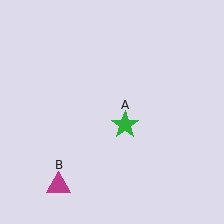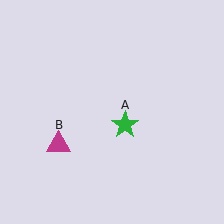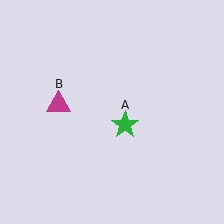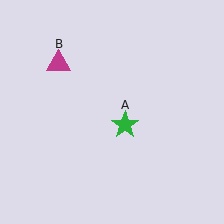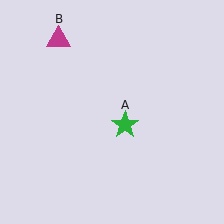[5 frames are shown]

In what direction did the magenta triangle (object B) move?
The magenta triangle (object B) moved up.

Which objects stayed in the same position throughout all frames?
Green star (object A) remained stationary.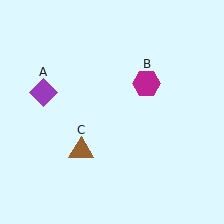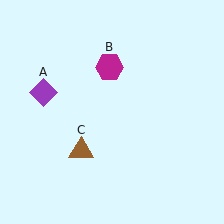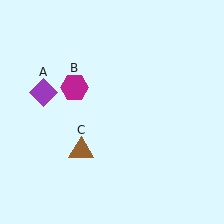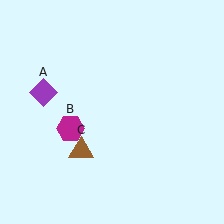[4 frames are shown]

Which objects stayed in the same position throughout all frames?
Purple diamond (object A) and brown triangle (object C) remained stationary.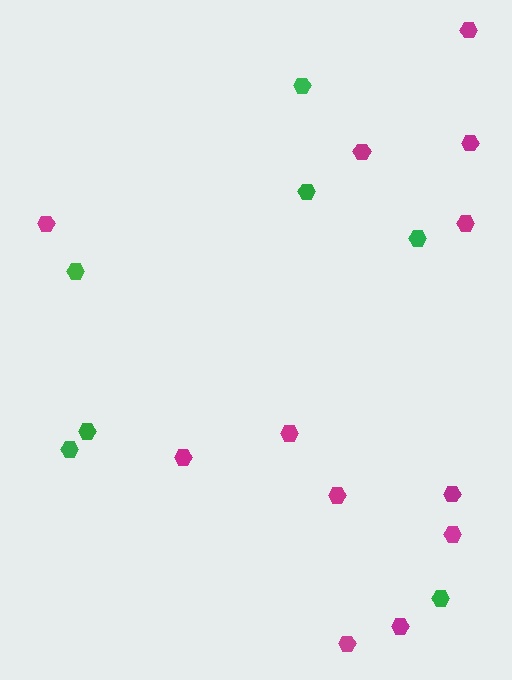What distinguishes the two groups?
There are 2 groups: one group of green hexagons (7) and one group of magenta hexagons (12).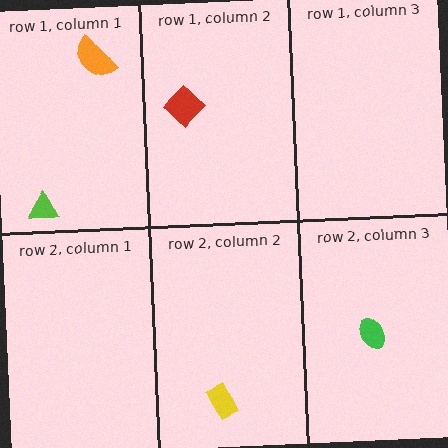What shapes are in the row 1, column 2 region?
The red diamond.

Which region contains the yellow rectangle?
The row 2, column 2 region.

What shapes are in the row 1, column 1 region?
The lime triangle, the orange semicircle.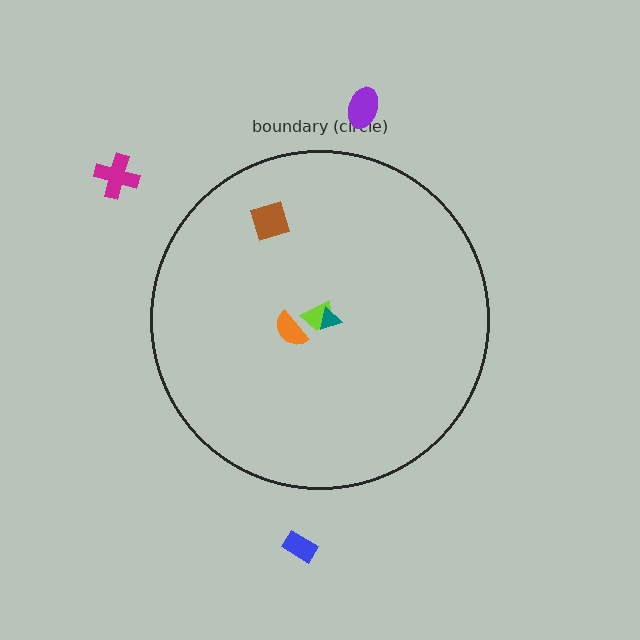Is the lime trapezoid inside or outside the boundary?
Inside.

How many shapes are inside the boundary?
4 inside, 3 outside.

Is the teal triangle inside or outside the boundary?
Inside.